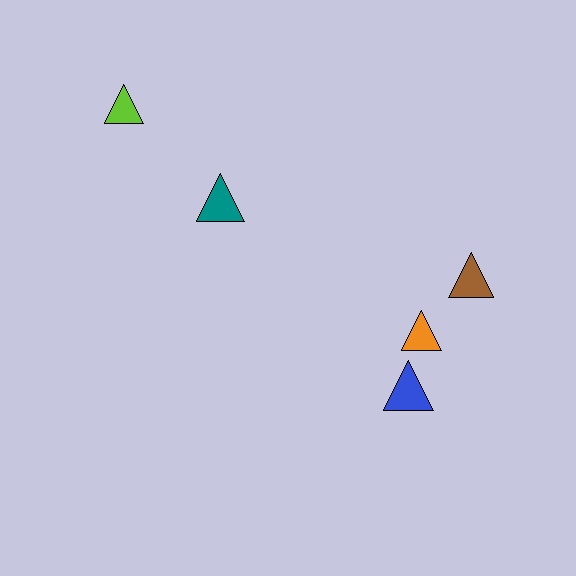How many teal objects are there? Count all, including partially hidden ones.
There is 1 teal object.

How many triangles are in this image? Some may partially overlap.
There are 5 triangles.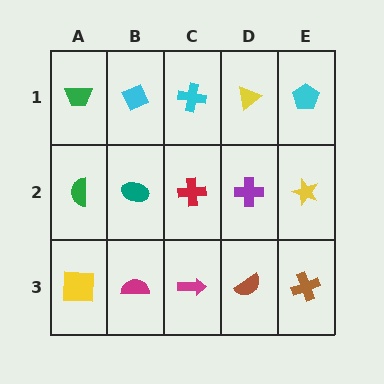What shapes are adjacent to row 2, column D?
A yellow triangle (row 1, column D), a brown semicircle (row 3, column D), a red cross (row 2, column C), a yellow star (row 2, column E).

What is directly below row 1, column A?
A green semicircle.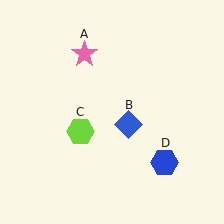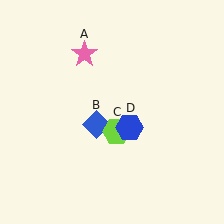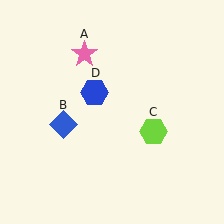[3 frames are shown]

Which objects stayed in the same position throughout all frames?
Pink star (object A) remained stationary.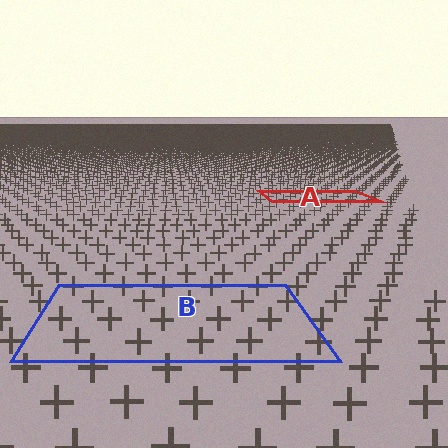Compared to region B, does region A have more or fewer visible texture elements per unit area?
Region A has more texture elements per unit area — they are packed more densely because it is farther away.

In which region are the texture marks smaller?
The texture marks are smaller in region A, because it is farther away.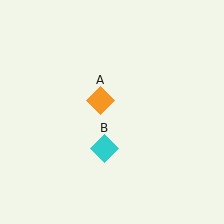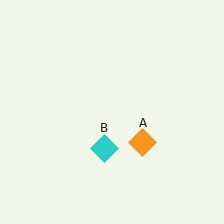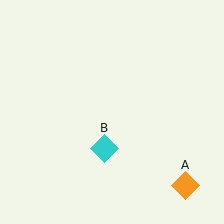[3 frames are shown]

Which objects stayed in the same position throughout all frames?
Cyan diamond (object B) remained stationary.